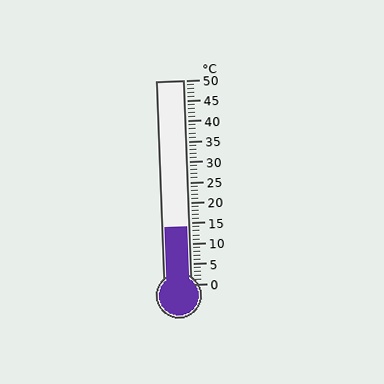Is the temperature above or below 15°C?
The temperature is below 15°C.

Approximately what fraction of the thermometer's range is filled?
The thermometer is filled to approximately 30% of its range.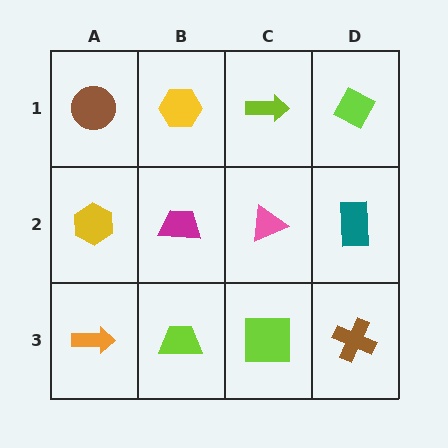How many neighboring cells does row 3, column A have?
2.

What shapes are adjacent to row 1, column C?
A pink triangle (row 2, column C), a yellow hexagon (row 1, column B), a lime diamond (row 1, column D).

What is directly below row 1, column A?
A yellow hexagon.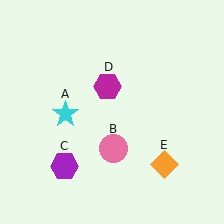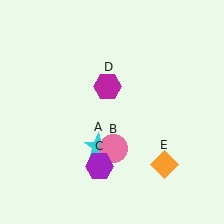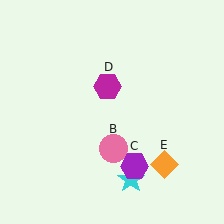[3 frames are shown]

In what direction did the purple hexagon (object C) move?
The purple hexagon (object C) moved right.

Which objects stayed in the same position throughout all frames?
Pink circle (object B) and magenta hexagon (object D) and orange diamond (object E) remained stationary.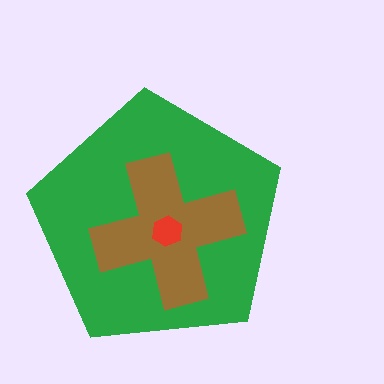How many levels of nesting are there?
3.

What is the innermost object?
The red hexagon.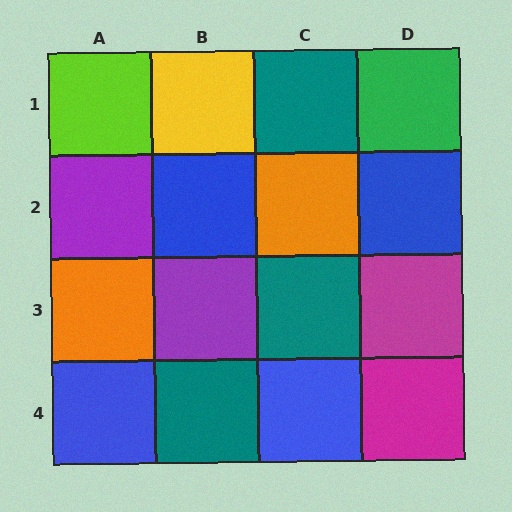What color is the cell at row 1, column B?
Yellow.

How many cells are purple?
2 cells are purple.